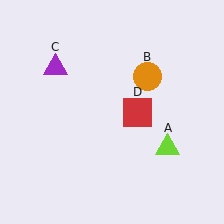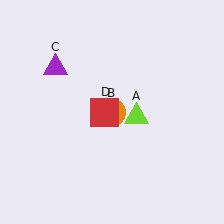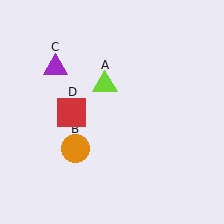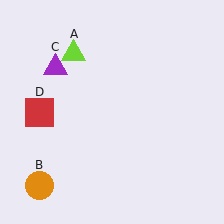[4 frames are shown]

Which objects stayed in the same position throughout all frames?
Purple triangle (object C) remained stationary.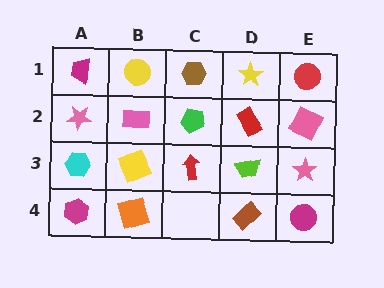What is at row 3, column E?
A pink star.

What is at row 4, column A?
A magenta hexagon.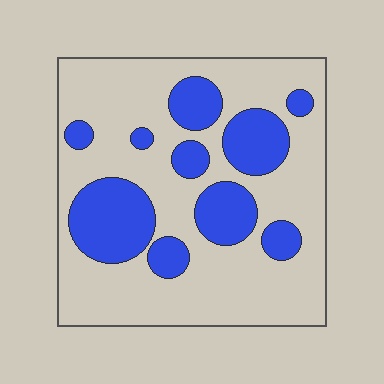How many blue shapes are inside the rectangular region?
10.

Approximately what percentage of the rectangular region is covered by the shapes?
Approximately 30%.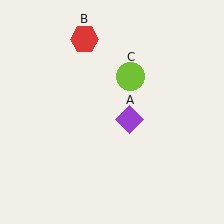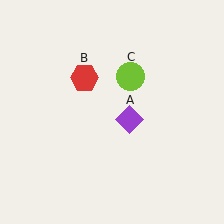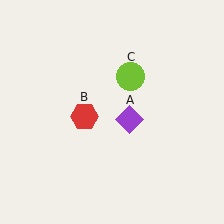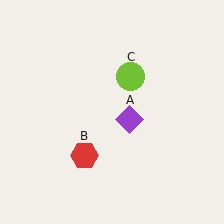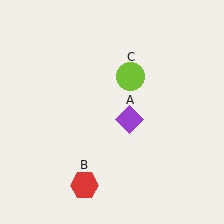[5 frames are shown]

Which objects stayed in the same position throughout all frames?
Purple diamond (object A) and lime circle (object C) remained stationary.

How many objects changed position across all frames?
1 object changed position: red hexagon (object B).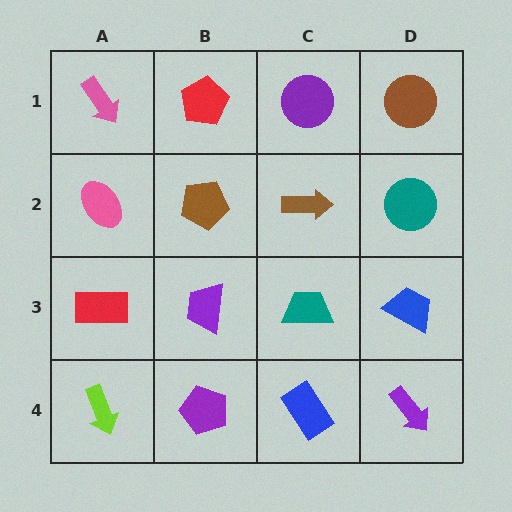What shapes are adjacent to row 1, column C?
A brown arrow (row 2, column C), a red pentagon (row 1, column B), a brown circle (row 1, column D).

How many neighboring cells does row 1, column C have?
3.